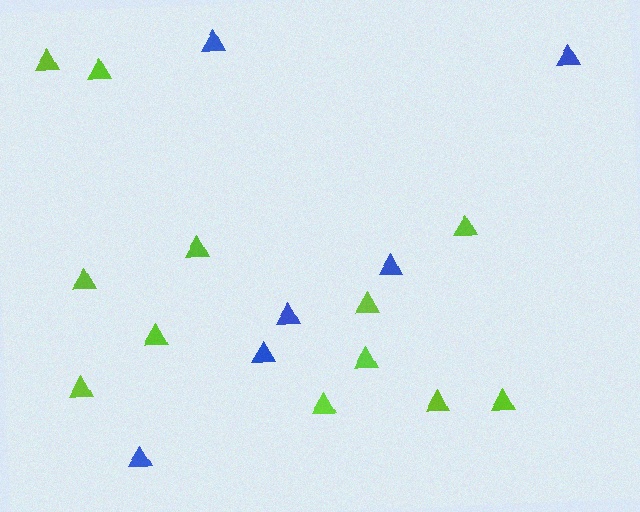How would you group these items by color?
There are 2 groups: one group of blue triangles (6) and one group of lime triangles (12).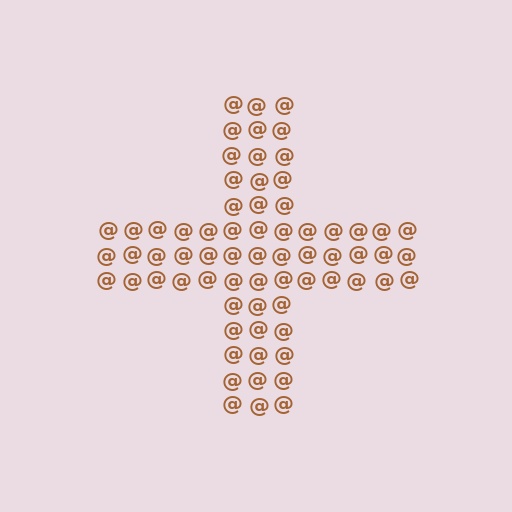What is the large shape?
The large shape is a cross.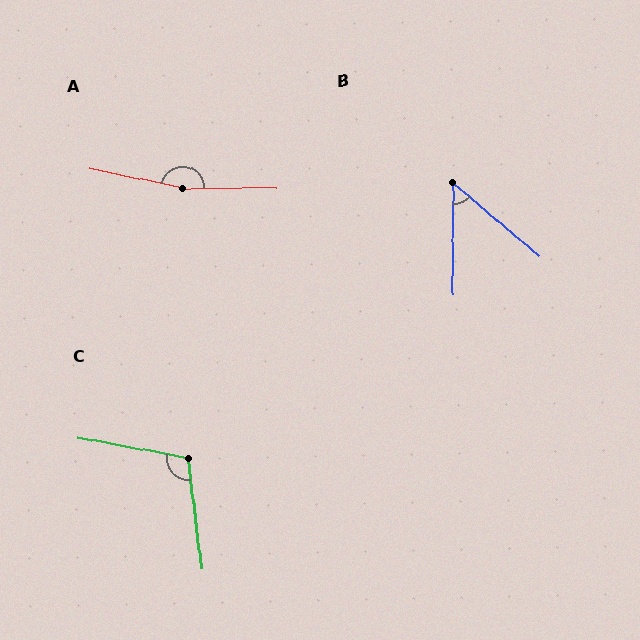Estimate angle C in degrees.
Approximately 107 degrees.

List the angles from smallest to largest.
B (50°), C (107°), A (168°).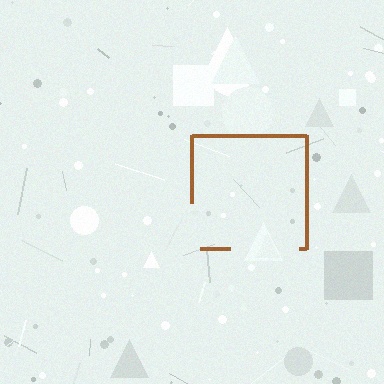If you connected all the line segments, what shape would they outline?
They would outline a square.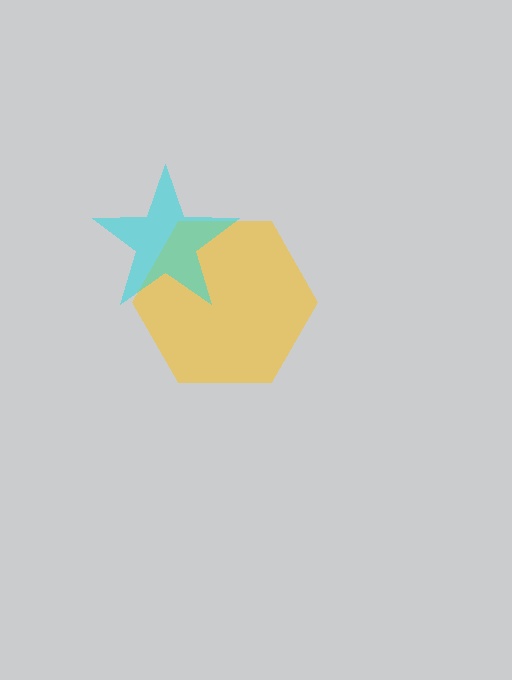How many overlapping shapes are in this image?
There are 2 overlapping shapes in the image.